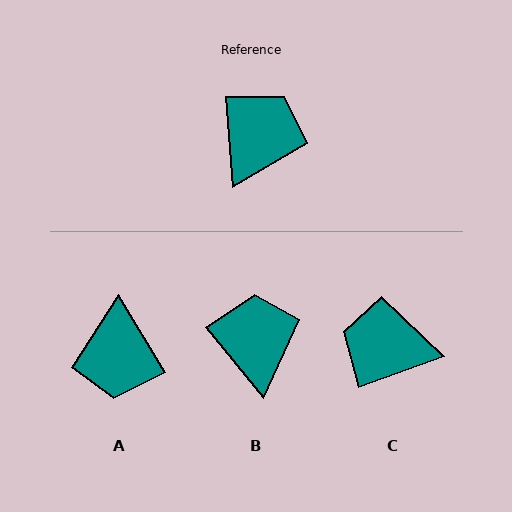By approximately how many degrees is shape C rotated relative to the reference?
Approximately 106 degrees counter-clockwise.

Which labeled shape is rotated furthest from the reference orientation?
A, about 153 degrees away.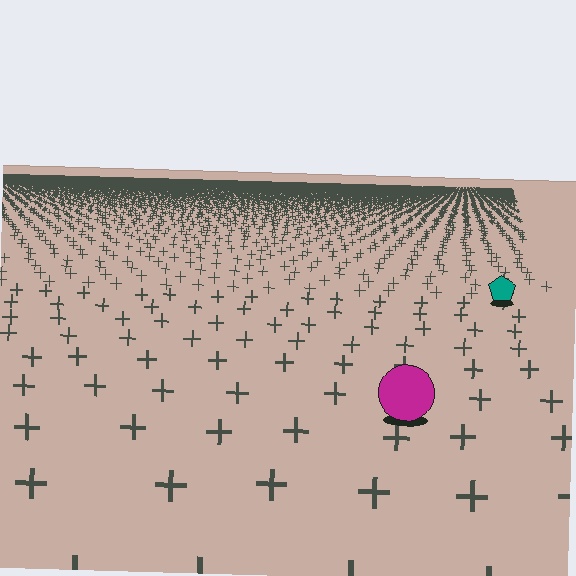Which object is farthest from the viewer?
The teal pentagon is farthest from the viewer. It appears smaller and the ground texture around it is denser.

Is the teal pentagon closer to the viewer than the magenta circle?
No. The magenta circle is closer — you can tell from the texture gradient: the ground texture is coarser near it.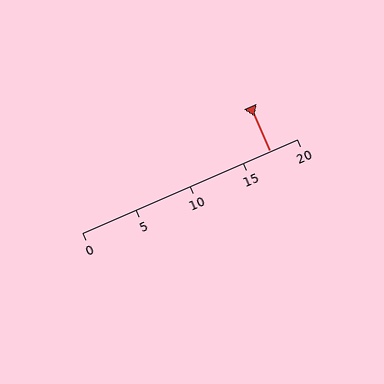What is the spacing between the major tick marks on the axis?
The major ticks are spaced 5 apart.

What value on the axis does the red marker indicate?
The marker indicates approximately 17.5.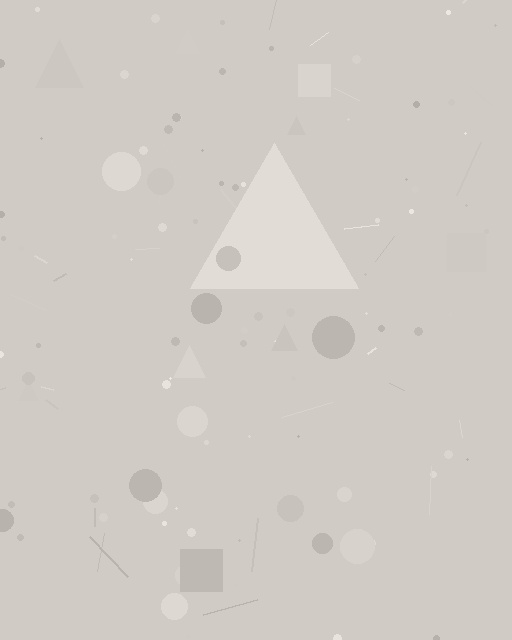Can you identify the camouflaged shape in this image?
The camouflaged shape is a triangle.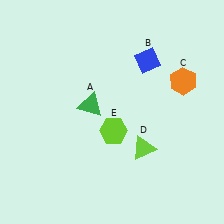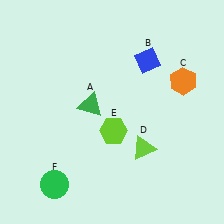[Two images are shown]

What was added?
A green circle (F) was added in Image 2.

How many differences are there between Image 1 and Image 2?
There is 1 difference between the two images.